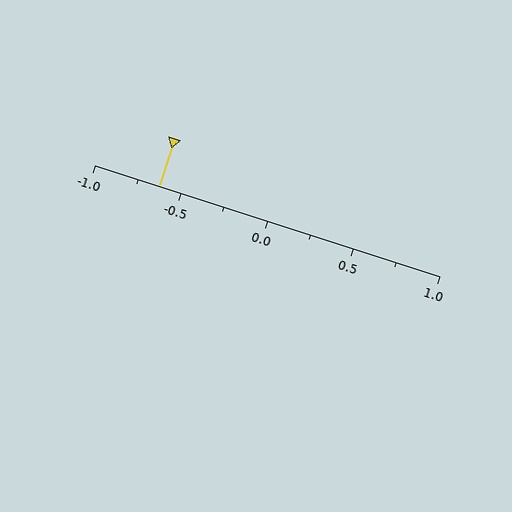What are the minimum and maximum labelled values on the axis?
The axis runs from -1.0 to 1.0.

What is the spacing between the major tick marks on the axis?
The major ticks are spaced 0.5 apart.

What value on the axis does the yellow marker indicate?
The marker indicates approximately -0.62.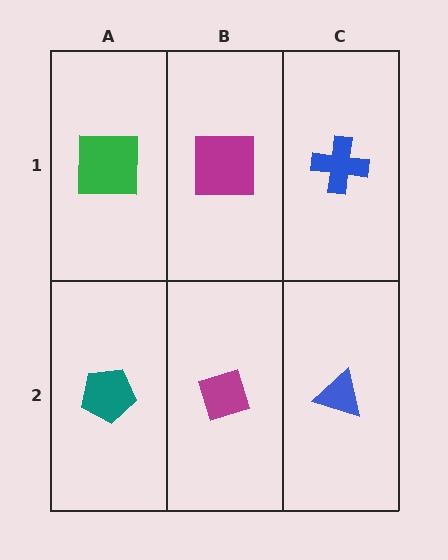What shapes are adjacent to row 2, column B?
A magenta square (row 1, column B), a teal pentagon (row 2, column A), a blue triangle (row 2, column C).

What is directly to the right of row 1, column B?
A blue cross.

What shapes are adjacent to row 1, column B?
A magenta diamond (row 2, column B), a green square (row 1, column A), a blue cross (row 1, column C).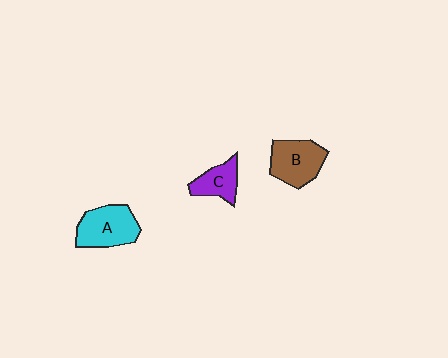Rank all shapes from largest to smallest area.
From largest to smallest: A (cyan), B (brown), C (purple).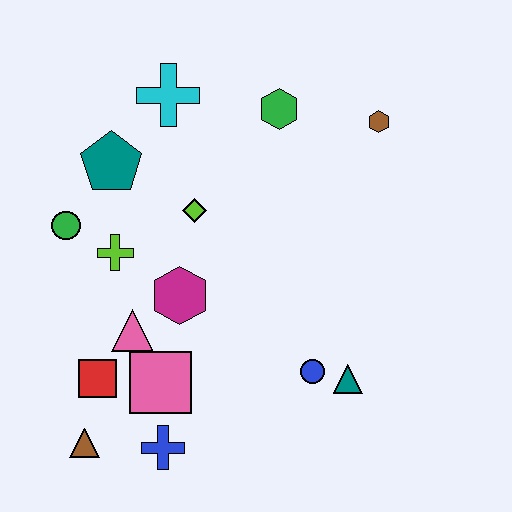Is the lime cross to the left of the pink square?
Yes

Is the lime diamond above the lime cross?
Yes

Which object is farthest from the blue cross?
The brown hexagon is farthest from the blue cross.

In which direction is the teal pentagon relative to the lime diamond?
The teal pentagon is to the left of the lime diamond.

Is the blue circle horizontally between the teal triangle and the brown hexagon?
No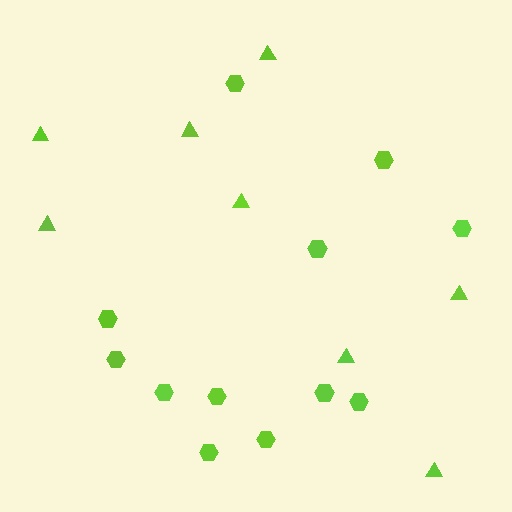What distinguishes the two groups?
There are 2 groups: one group of triangles (8) and one group of hexagons (12).